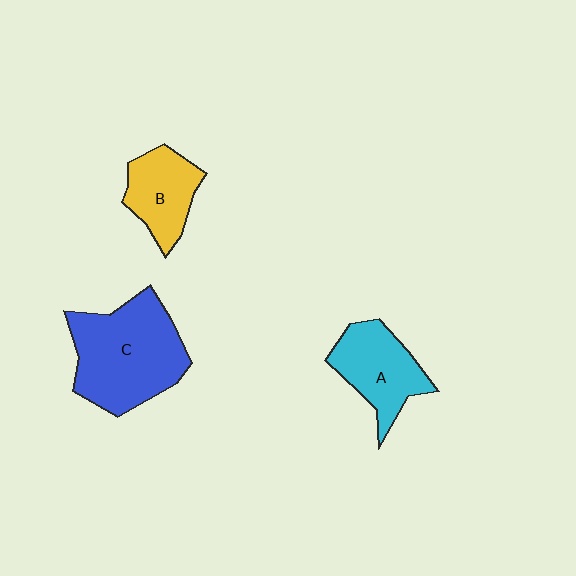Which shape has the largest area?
Shape C (blue).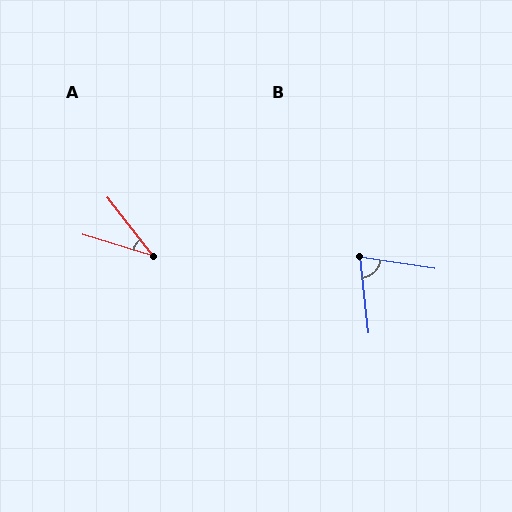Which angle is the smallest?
A, at approximately 36 degrees.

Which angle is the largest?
B, at approximately 75 degrees.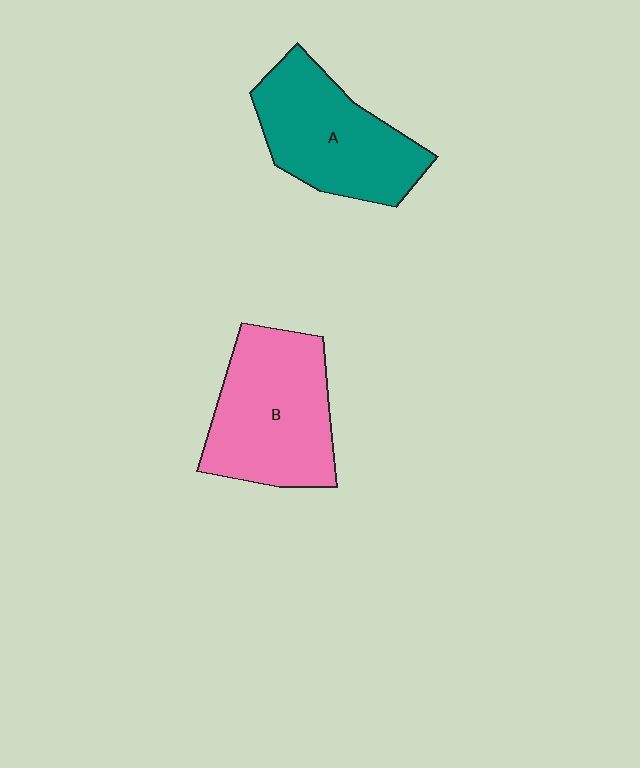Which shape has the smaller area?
Shape A (teal).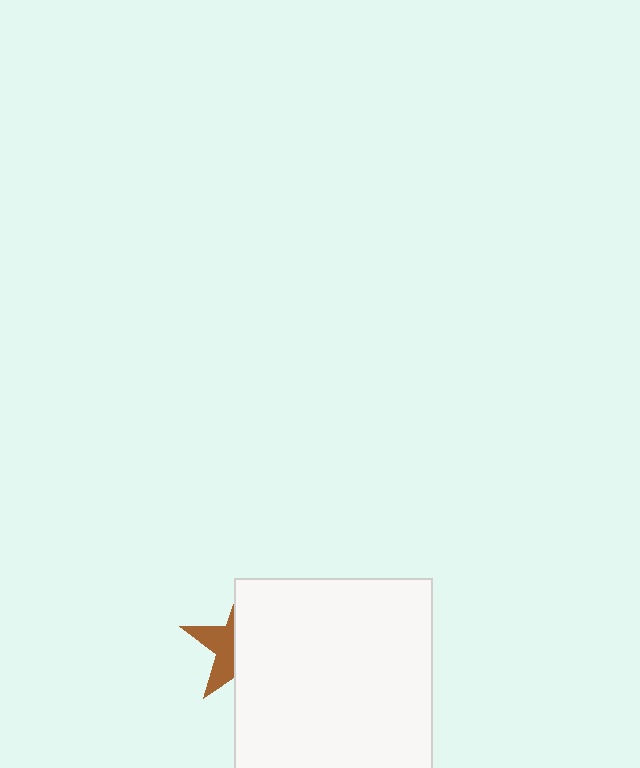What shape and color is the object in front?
The object in front is a white square.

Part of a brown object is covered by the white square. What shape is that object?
It is a star.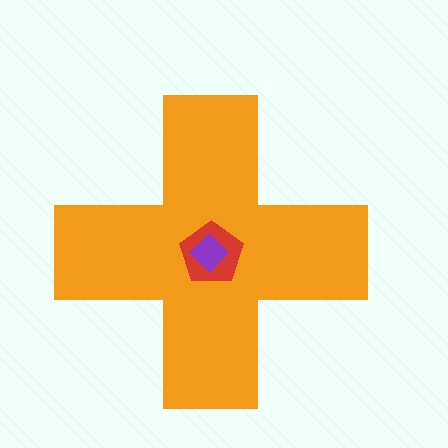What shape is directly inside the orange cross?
The red pentagon.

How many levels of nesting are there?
3.